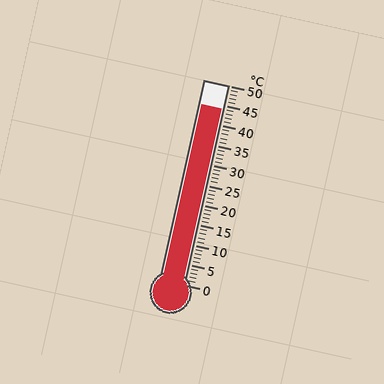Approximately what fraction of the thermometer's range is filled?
The thermometer is filled to approximately 90% of its range.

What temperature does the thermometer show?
The thermometer shows approximately 44°C.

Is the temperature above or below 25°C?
The temperature is above 25°C.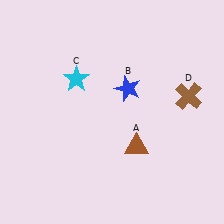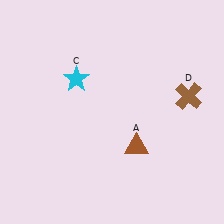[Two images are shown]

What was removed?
The blue star (B) was removed in Image 2.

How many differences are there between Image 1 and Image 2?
There is 1 difference between the two images.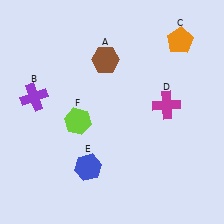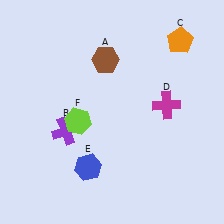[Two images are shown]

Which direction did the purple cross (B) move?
The purple cross (B) moved down.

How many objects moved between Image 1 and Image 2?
1 object moved between the two images.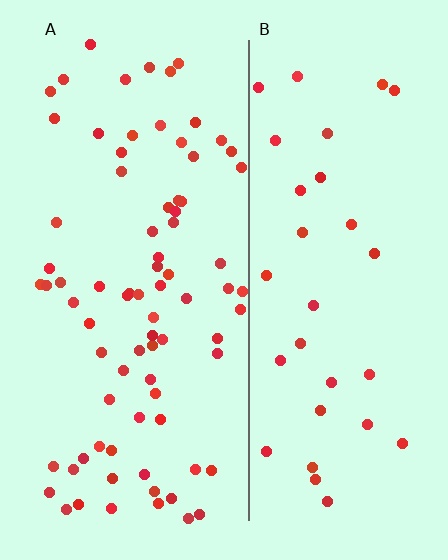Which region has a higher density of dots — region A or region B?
A (the left).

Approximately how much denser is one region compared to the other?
Approximately 2.4× — region A over region B.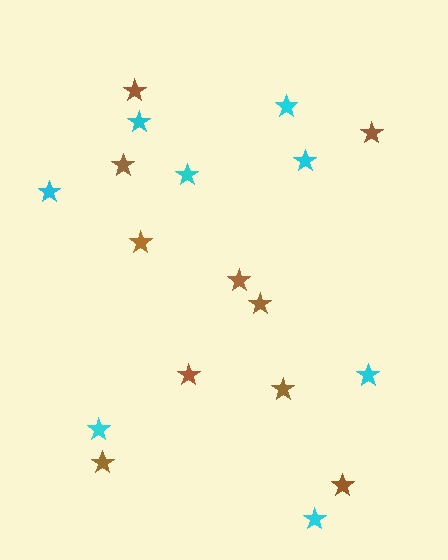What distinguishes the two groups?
There are 2 groups: one group of brown stars (10) and one group of cyan stars (8).